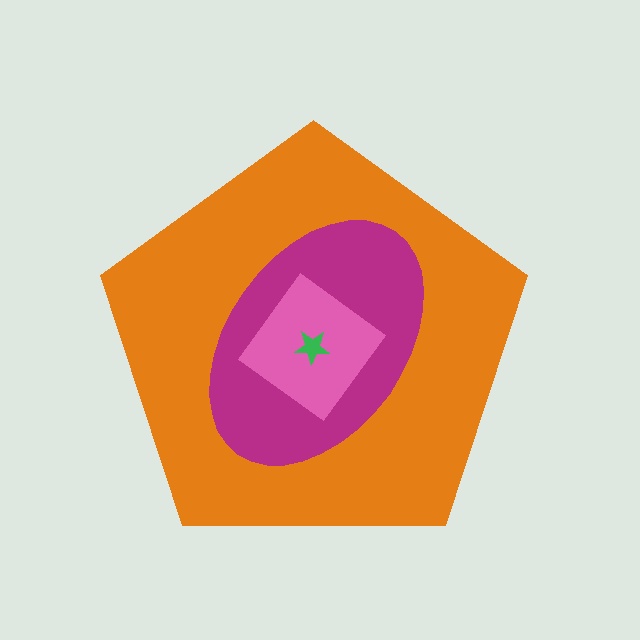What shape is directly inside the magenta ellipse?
The pink diamond.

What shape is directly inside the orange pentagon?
The magenta ellipse.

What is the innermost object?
The green star.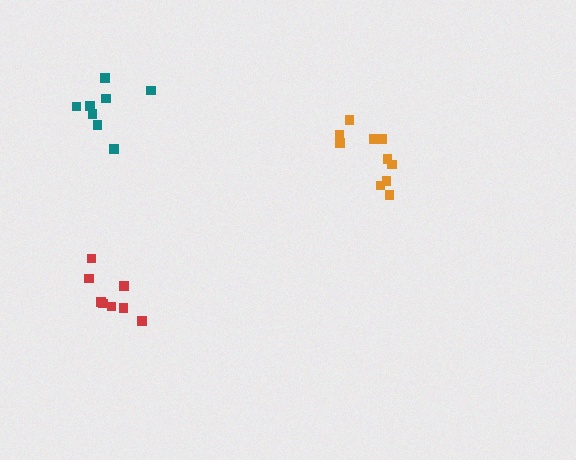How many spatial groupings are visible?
There are 3 spatial groupings.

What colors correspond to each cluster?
The clusters are colored: teal, red, orange.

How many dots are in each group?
Group 1: 8 dots, Group 2: 8 dots, Group 3: 10 dots (26 total).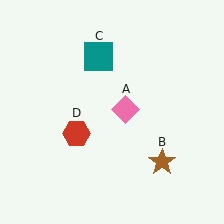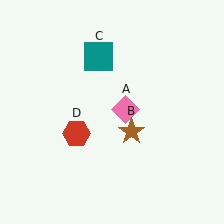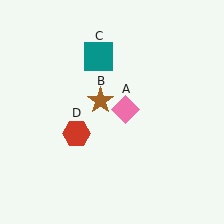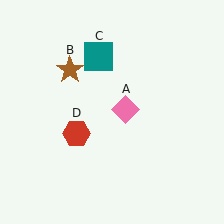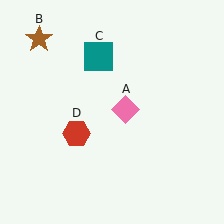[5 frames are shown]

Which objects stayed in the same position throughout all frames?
Pink diamond (object A) and teal square (object C) and red hexagon (object D) remained stationary.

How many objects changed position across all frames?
1 object changed position: brown star (object B).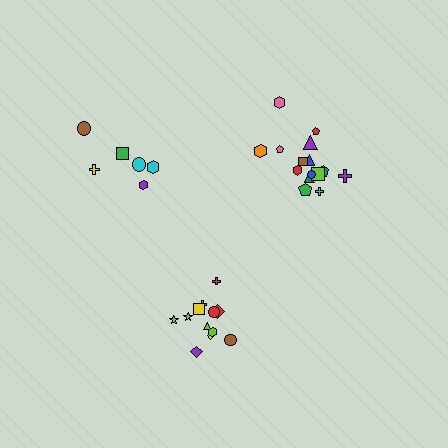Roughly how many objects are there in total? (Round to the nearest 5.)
Roughly 35 objects in total.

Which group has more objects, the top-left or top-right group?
The top-right group.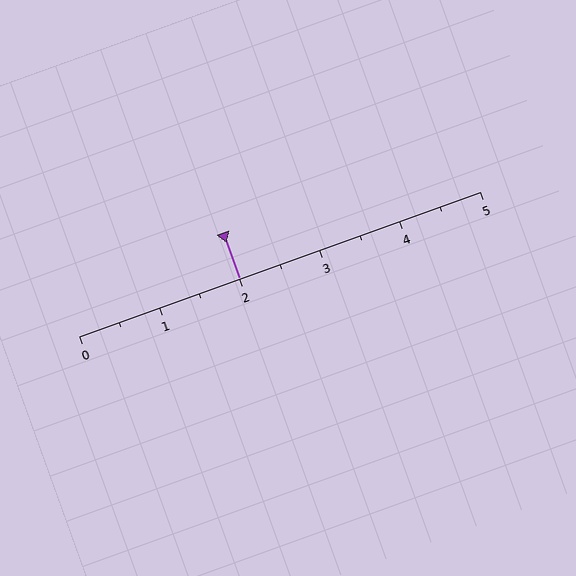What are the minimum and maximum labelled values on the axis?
The axis runs from 0 to 5.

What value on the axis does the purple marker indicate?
The marker indicates approximately 2.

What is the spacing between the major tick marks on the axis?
The major ticks are spaced 1 apart.